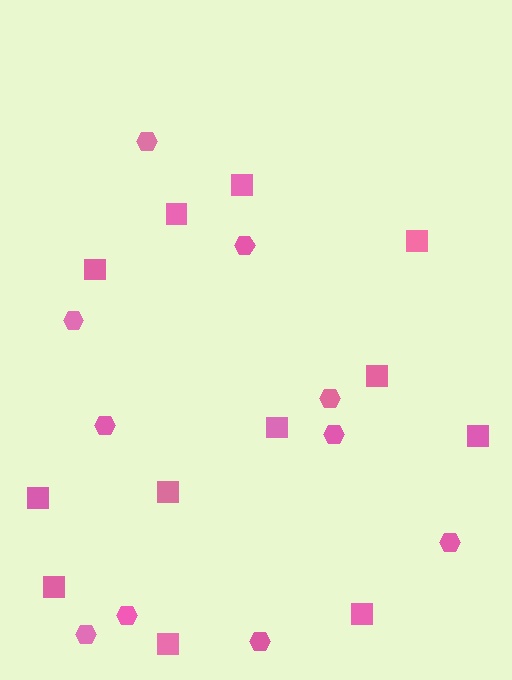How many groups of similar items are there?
There are 2 groups: one group of hexagons (10) and one group of squares (12).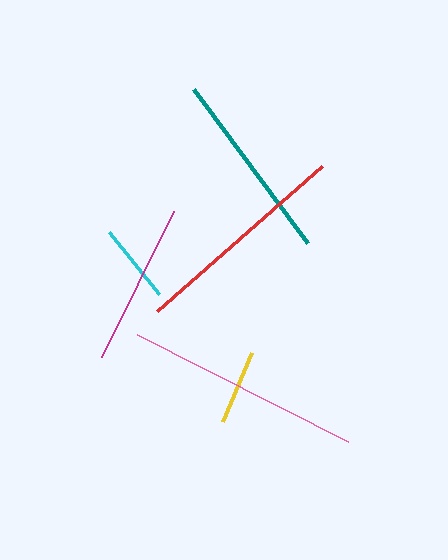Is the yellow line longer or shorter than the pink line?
The pink line is longer than the yellow line.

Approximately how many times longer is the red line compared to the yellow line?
The red line is approximately 2.9 times the length of the yellow line.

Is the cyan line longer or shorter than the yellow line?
The cyan line is longer than the yellow line.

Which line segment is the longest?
The pink line is the longest at approximately 236 pixels.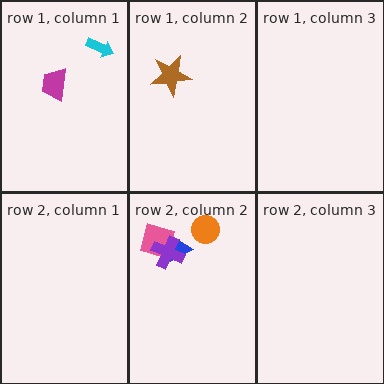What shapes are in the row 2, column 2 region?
The blue triangle, the orange circle, the pink diamond, the purple cross.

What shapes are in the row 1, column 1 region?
The magenta trapezoid, the cyan arrow.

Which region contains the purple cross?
The row 2, column 2 region.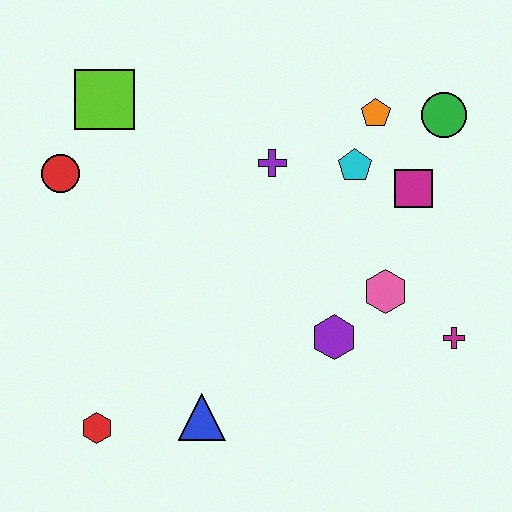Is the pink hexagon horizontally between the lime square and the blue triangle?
No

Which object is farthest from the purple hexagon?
The lime square is farthest from the purple hexagon.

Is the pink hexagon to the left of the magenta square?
Yes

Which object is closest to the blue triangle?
The red hexagon is closest to the blue triangle.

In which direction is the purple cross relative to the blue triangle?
The purple cross is above the blue triangle.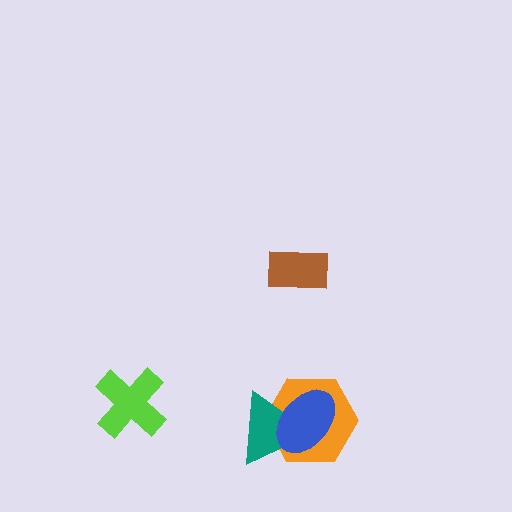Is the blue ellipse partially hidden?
No, no other shape covers it.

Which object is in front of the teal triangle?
The blue ellipse is in front of the teal triangle.